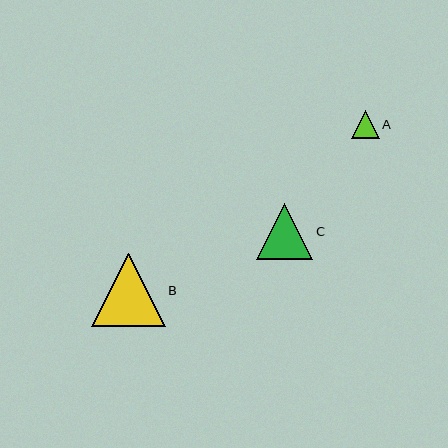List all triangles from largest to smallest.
From largest to smallest: B, C, A.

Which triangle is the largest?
Triangle B is the largest with a size of approximately 73 pixels.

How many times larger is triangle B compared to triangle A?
Triangle B is approximately 2.6 times the size of triangle A.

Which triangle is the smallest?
Triangle A is the smallest with a size of approximately 28 pixels.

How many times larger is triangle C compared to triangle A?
Triangle C is approximately 2.0 times the size of triangle A.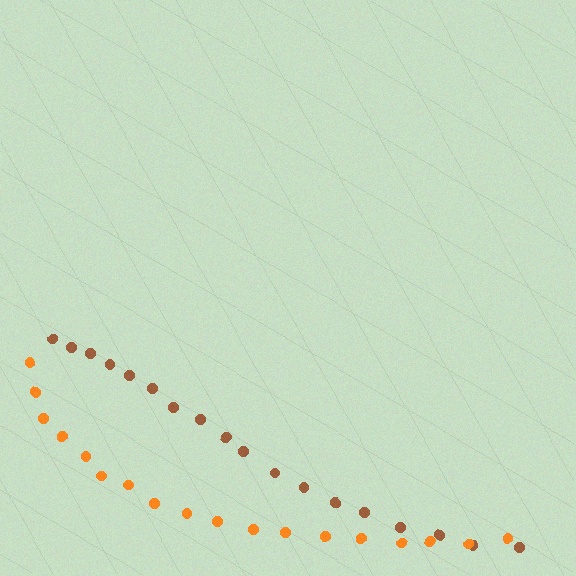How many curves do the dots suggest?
There are 2 distinct paths.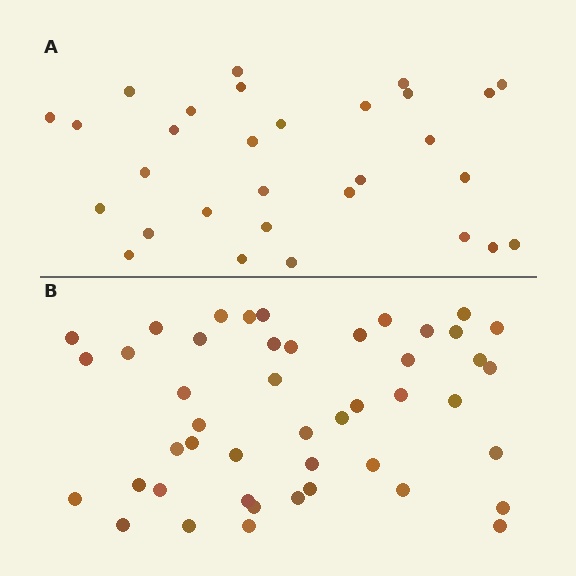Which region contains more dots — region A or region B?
Region B (the bottom region) has more dots.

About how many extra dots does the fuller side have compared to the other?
Region B has approximately 15 more dots than region A.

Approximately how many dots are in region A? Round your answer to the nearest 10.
About 30 dots.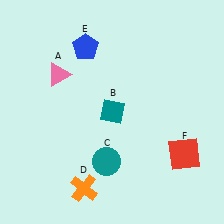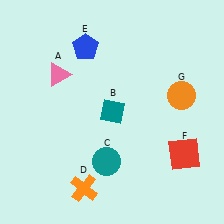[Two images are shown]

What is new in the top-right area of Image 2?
An orange circle (G) was added in the top-right area of Image 2.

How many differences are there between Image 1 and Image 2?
There is 1 difference between the two images.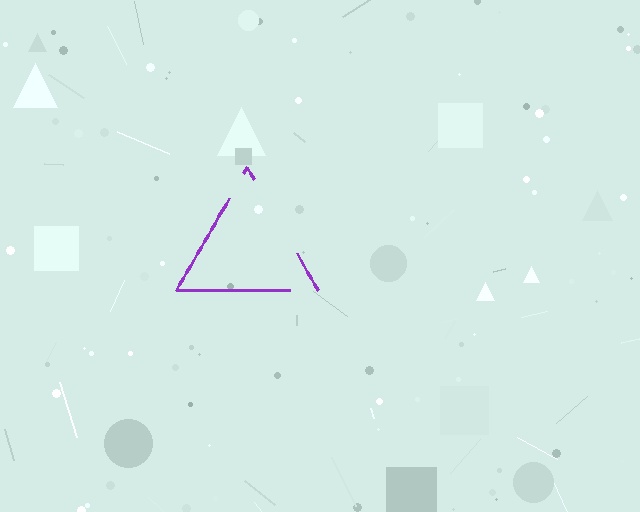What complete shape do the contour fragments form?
The contour fragments form a triangle.